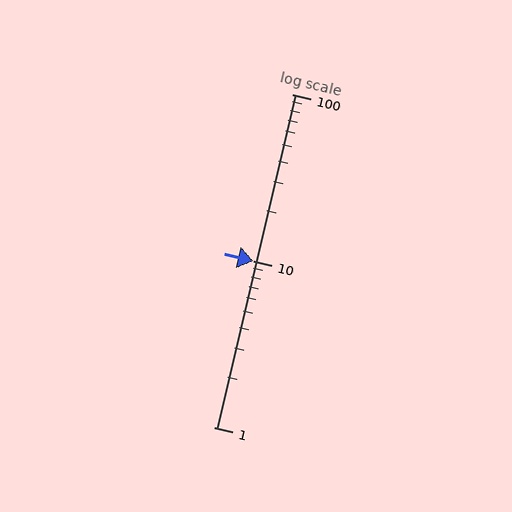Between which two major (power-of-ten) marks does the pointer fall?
The pointer is between 10 and 100.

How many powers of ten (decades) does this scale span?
The scale spans 2 decades, from 1 to 100.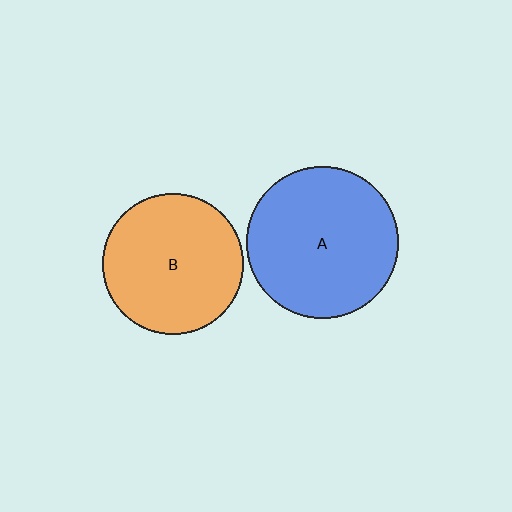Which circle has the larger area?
Circle A (blue).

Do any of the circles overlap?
No, none of the circles overlap.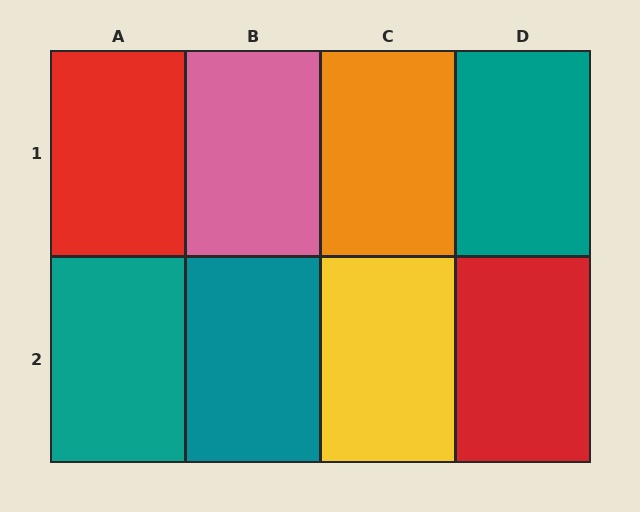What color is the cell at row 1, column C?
Orange.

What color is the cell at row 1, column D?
Teal.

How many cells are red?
2 cells are red.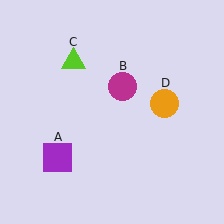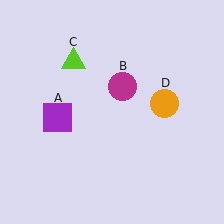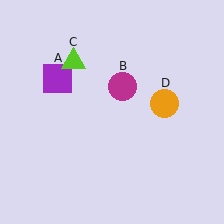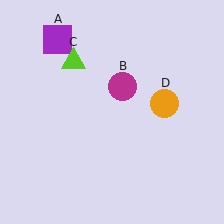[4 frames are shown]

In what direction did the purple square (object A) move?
The purple square (object A) moved up.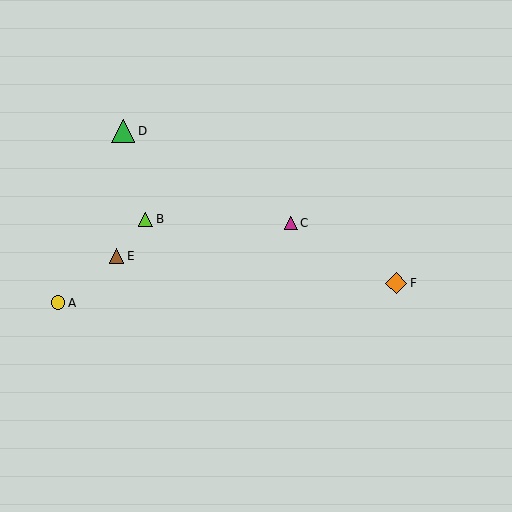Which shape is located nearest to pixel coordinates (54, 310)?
The yellow circle (labeled A) at (58, 303) is nearest to that location.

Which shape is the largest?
The green triangle (labeled D) is the largest.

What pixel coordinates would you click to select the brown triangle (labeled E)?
Click at (117, 256) to select the brown triangle E.